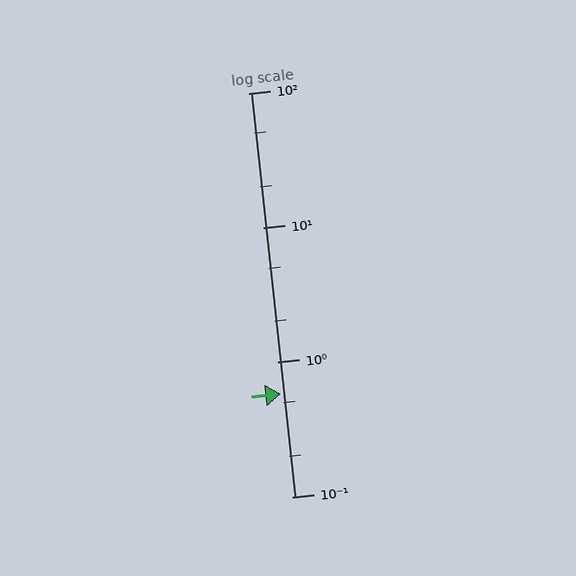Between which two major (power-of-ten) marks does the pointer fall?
The pointer is between 0.1 and 1.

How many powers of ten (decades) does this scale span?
The scale spans 3 decades, from 0.1 to 100.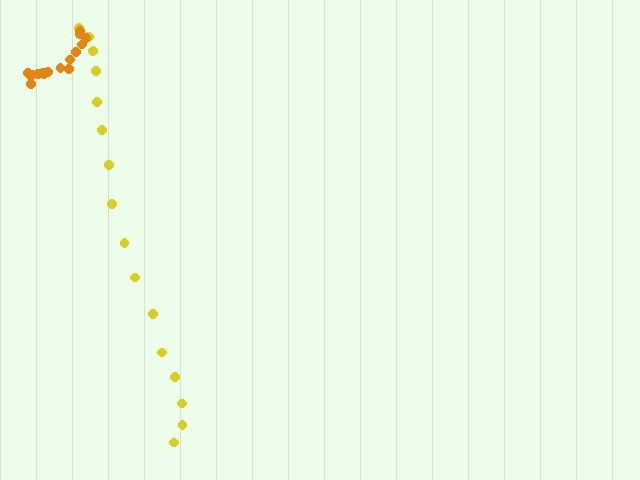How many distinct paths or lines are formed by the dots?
There are 2 distinct paths.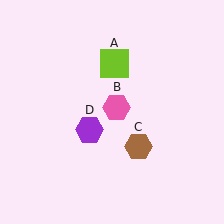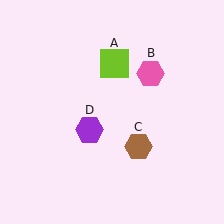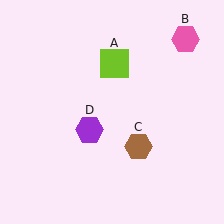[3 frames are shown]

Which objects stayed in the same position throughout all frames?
Lime square (object A) and brown hexagon (object C) and purple hexagon (object D) remained stationary.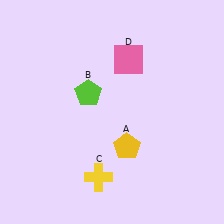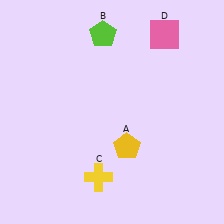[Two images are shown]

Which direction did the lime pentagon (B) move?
The lime pentagon (B) moved up.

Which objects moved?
The objects that moved are: the lime pentagon (B), the pink square (D).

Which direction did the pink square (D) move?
The pink square (D) moved right.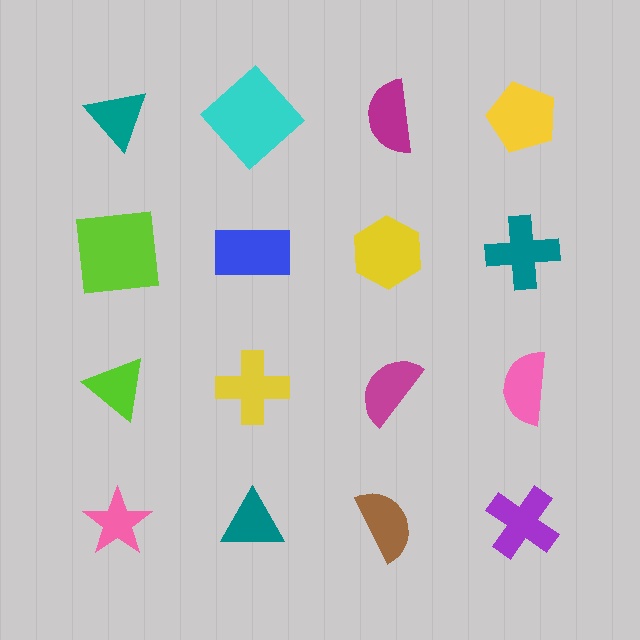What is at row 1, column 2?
A cyan diamond.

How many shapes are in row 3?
4 shapes.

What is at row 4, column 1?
A pink star.